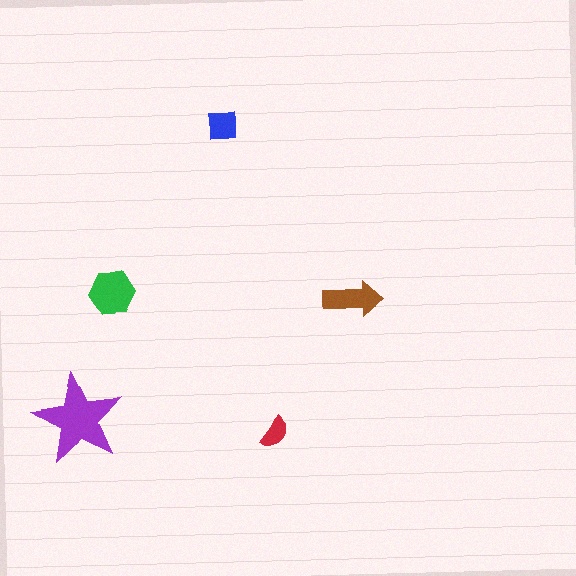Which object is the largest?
The purple star.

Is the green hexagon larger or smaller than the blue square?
Larger.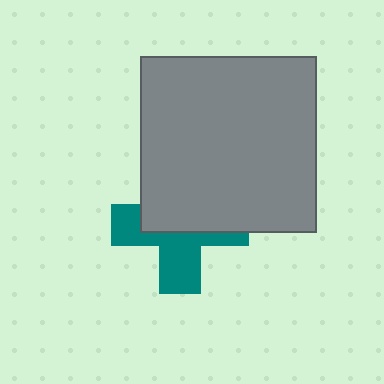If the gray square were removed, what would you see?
You would see the complete teal cross.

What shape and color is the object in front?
The object in front is a gray square.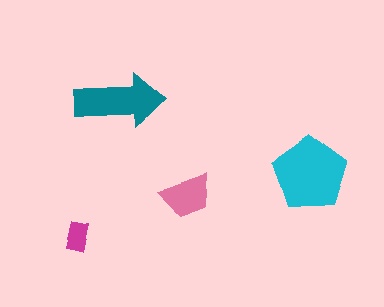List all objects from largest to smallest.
The cyan pentagon, the teal arrow, the pink trapezoid, the magenta rectangle.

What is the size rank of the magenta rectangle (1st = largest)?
4th.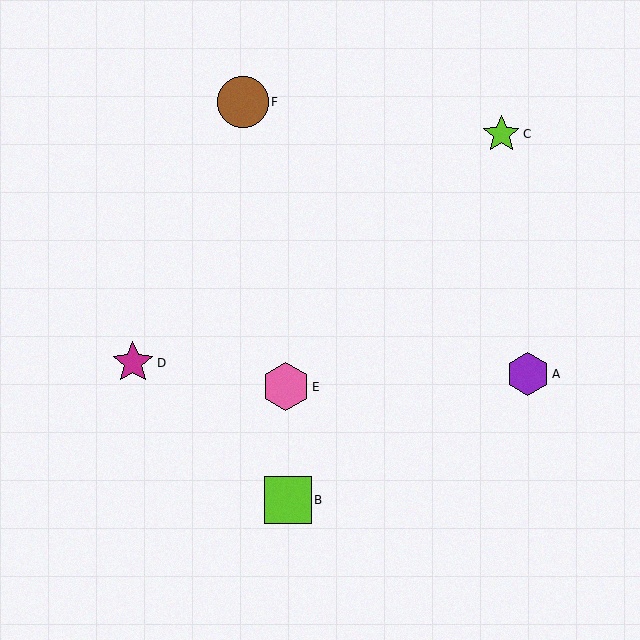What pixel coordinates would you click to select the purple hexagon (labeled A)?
Click at (528, 374) to select the purple hexagon A.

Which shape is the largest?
The brown circle (labeled F) is the largest.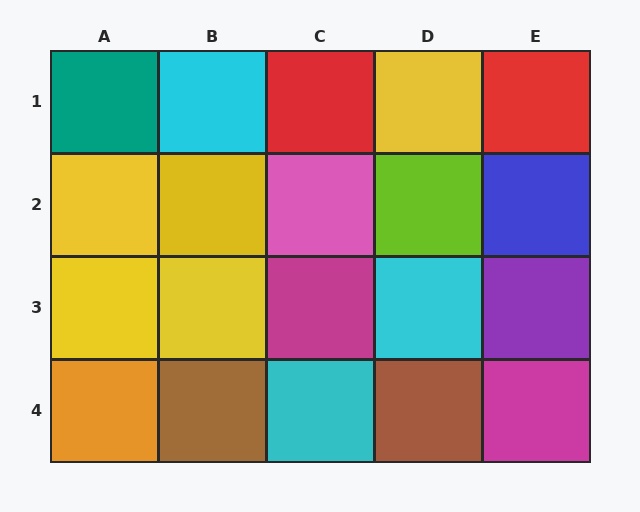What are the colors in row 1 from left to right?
Teal, cyan, red, yellow, red.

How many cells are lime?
1 cell is lime.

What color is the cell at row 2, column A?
Yellow.